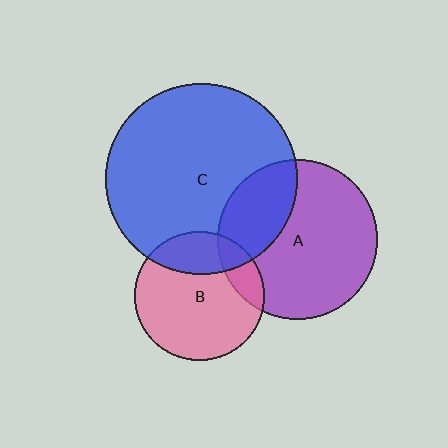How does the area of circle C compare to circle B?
Approximately 2.2 times.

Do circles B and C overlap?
Yes.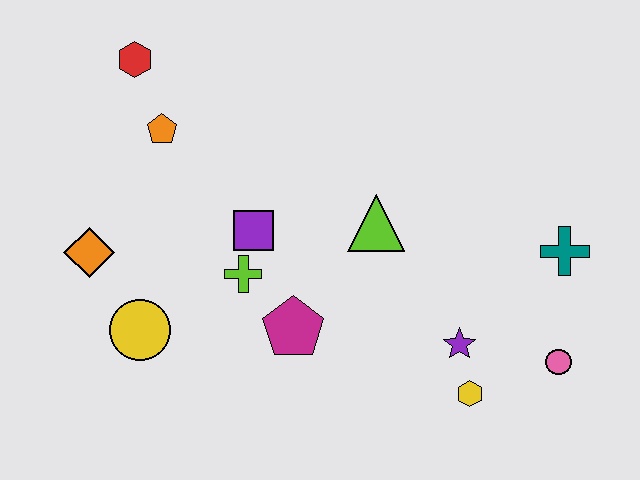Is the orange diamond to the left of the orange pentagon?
Yes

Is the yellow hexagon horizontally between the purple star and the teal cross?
Yes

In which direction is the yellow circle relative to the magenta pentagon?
The yellow circle is to the left of the magenta pentagon.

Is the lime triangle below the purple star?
No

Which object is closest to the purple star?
The yellow hexagon is closest to the purple star.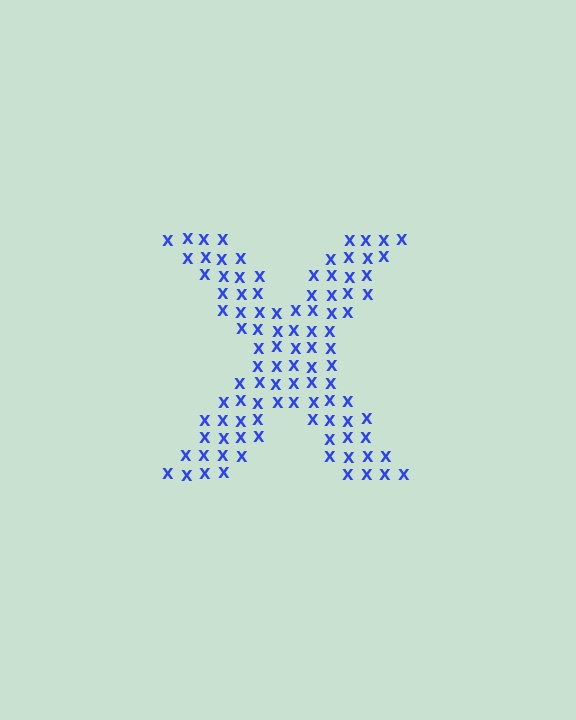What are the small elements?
The small elements are letter X's.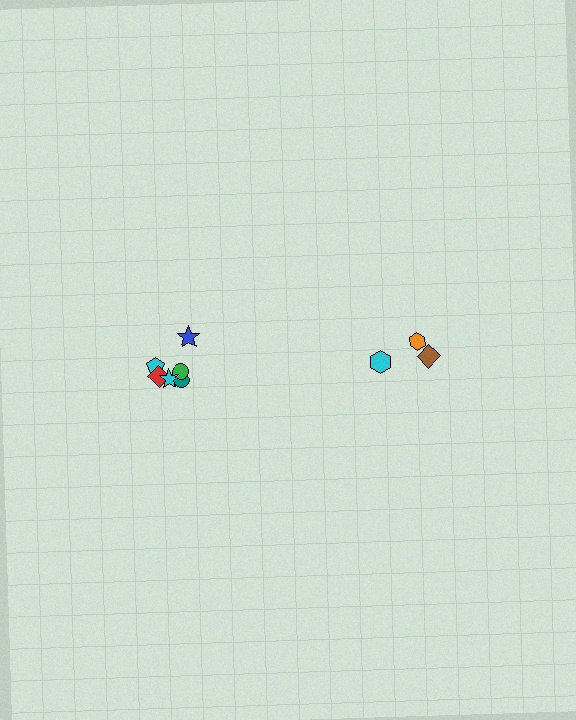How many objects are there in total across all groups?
There are 9 objects.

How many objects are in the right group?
There are 3 objects.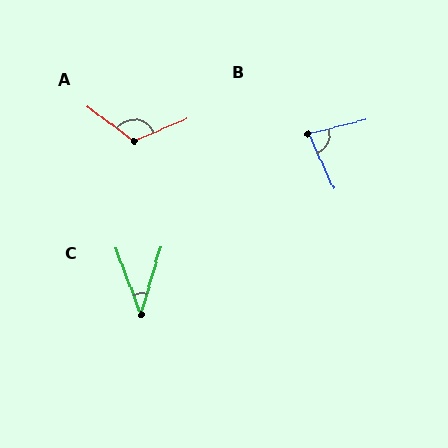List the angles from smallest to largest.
C (37°), B (79°), A (120°).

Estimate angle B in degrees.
Approximately 79 degrees.